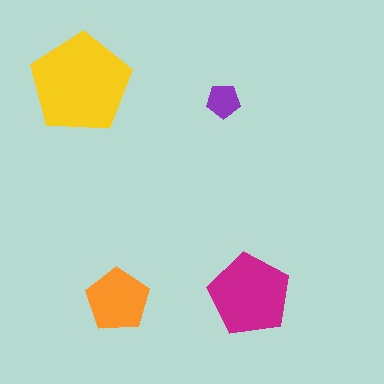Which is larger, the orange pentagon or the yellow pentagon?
The yellow one.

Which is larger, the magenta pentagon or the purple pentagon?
The magenta one.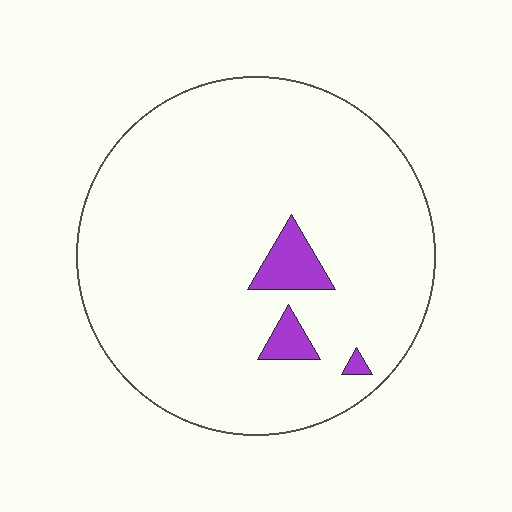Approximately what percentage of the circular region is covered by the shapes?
Approximately 5%.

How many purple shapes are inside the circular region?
3.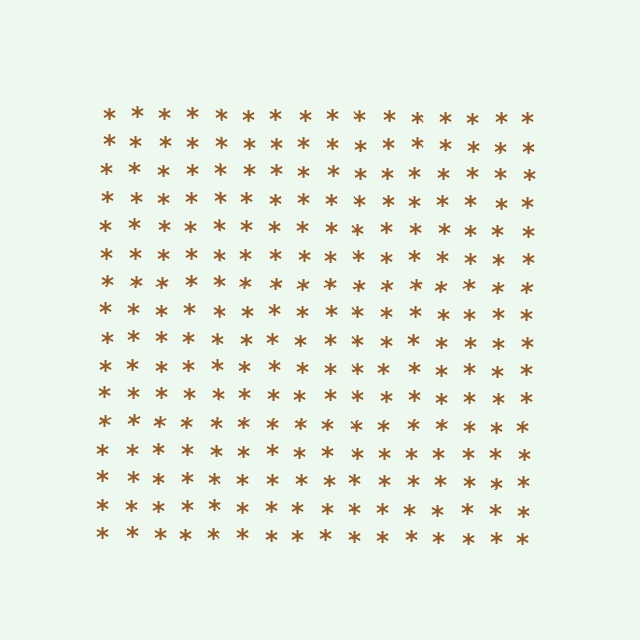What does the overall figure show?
The overall figure shows a square.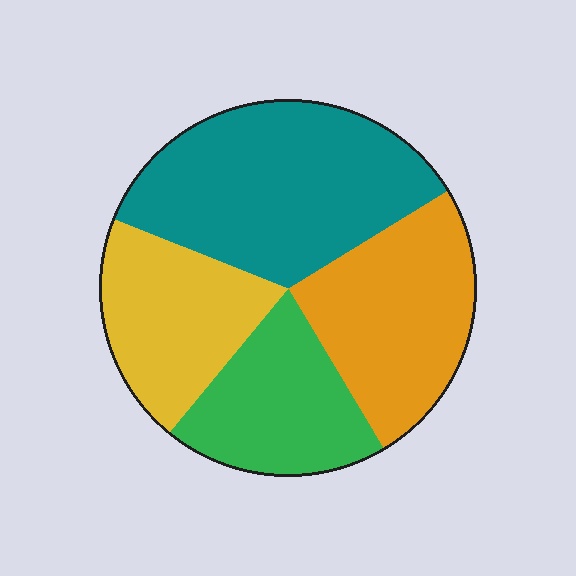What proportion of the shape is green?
Green covers 19% of the shape.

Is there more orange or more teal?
Teal.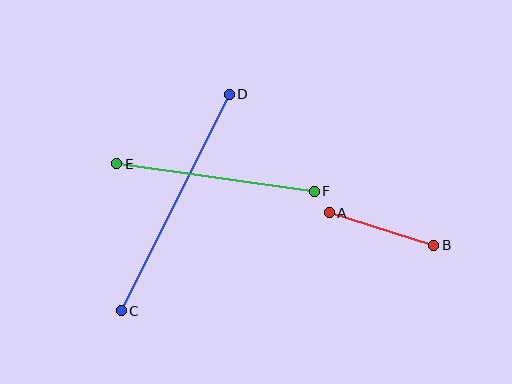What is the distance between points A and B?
The distance is approximately 109 pixels.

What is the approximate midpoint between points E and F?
The midpoint is at approximately (215, 178) pixels.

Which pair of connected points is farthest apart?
Points C and D are farthest apart.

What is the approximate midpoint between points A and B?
The midpoint is at approximately (382, 229) pixels.